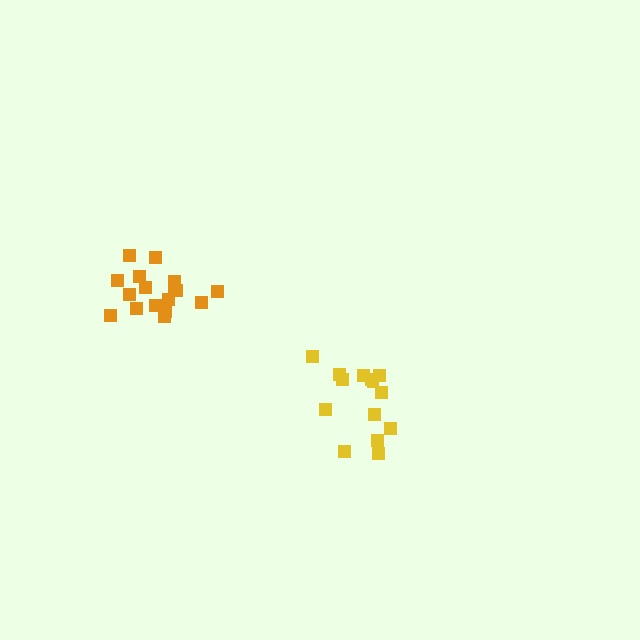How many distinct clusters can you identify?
There are 2 distinct clusters.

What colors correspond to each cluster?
The clusters are colored: orange, yellow.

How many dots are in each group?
Group 1: 17 dots, Group 2: 14 dots (31 total).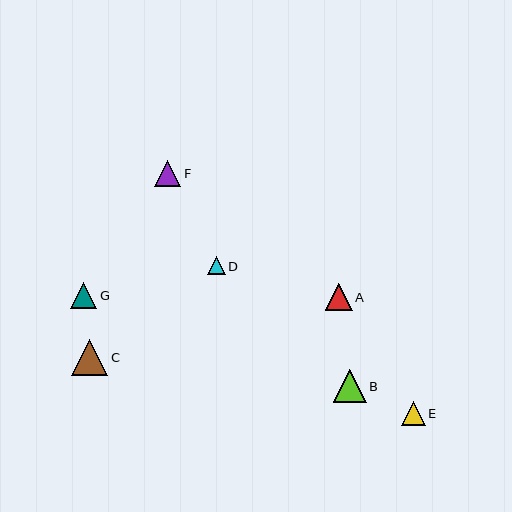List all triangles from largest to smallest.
From largest to smallest: C, B, A, F, G, E, D.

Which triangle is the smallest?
Triangle D is the smallest with a size of approximately 18 pixels.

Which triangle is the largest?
Triangle C is the largest with a size of approximately 36 pixels.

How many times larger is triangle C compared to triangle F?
Triangle C is approximately 1.4 times the size of triangle F.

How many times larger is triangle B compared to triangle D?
Triangle B is approximately 1.8 times the size of triangle D.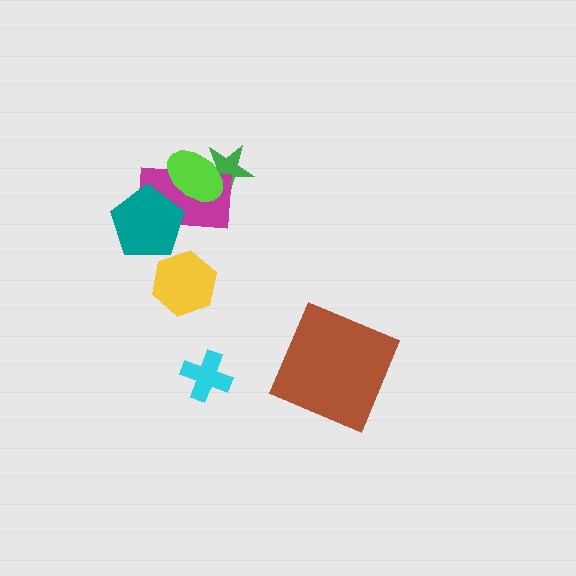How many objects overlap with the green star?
2 objects overlap with the green star.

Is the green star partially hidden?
Yes, it is partially covered by another shape.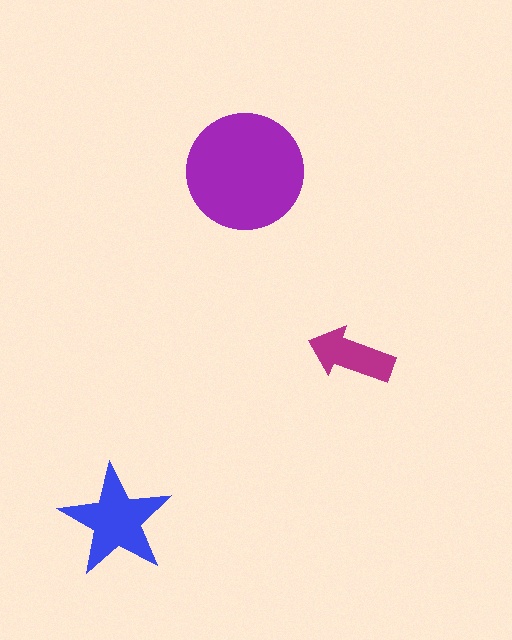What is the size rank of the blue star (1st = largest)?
2nd.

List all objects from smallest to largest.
The magenta arrow, the blue star, the purple circle.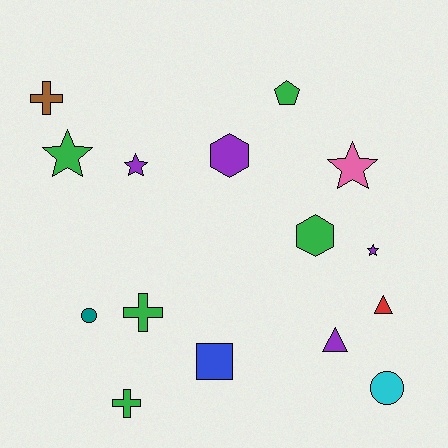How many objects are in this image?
There are 15 objects.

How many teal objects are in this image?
There is 1 teal object.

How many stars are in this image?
There are 4 stars.